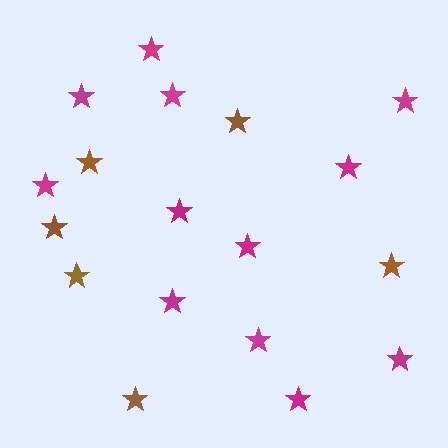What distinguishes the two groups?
There are 2 groups: one group of brown stars (6) and one group of magenta stars (12).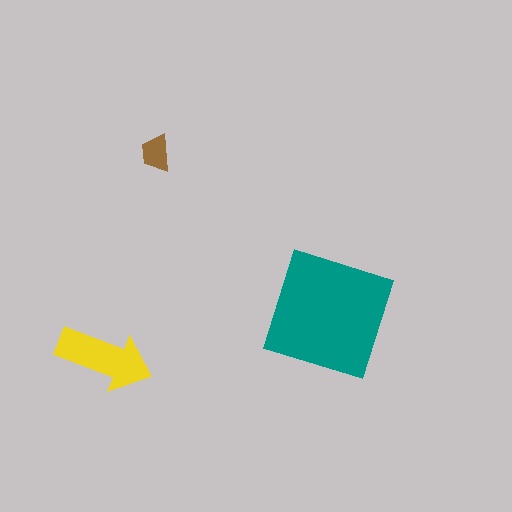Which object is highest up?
The brown trapezoid is topmost.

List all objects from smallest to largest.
The brown trapezoid, the yellow arrow, the teal square.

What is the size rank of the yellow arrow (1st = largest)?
2nd.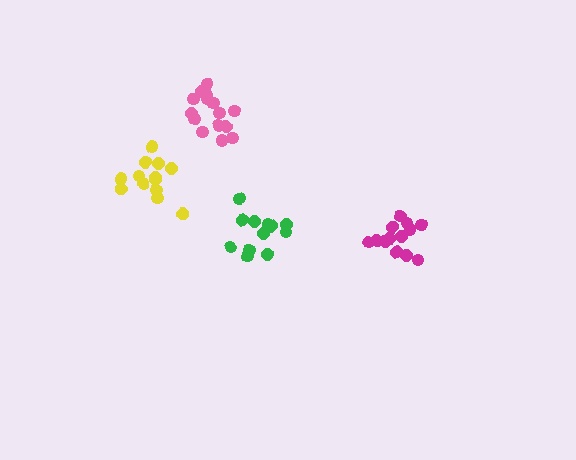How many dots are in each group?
Group 1: 13 dots, Group 2: 13 dots, Group 3: 15 dots, Group 4: 13 dots (54 total).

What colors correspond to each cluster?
The clusters are colored: yellow, magenta, pink, green.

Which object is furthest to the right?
The magenta cluster is rightmost.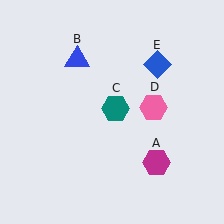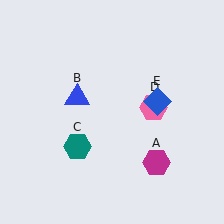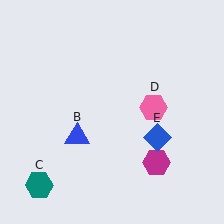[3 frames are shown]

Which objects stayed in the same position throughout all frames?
Magenta hexagon (object A) and pink hexagon (object D) remained stationary.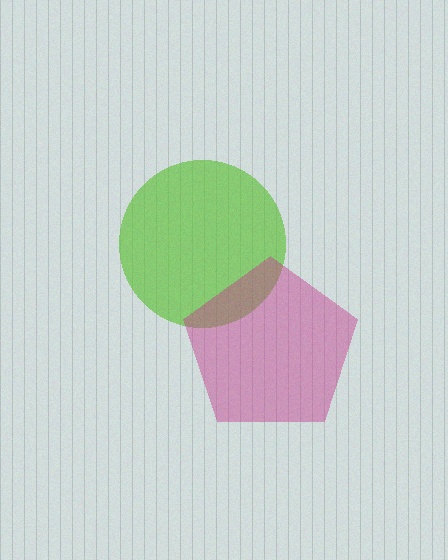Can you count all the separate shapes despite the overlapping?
Yes, there are 2 separate shapes.